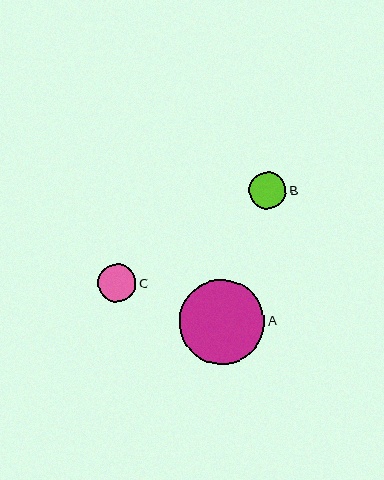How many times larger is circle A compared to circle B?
Circle A is approximately 2.3 times the size of circle B.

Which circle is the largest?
Circle A is the largest with a size of approximately 85 pixels.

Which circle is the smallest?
Circle B is the smallest with a size of approximately 37 pixels.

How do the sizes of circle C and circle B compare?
Circle C and circle B are approximately the same size.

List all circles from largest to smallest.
From largest to smallest: A, C, B.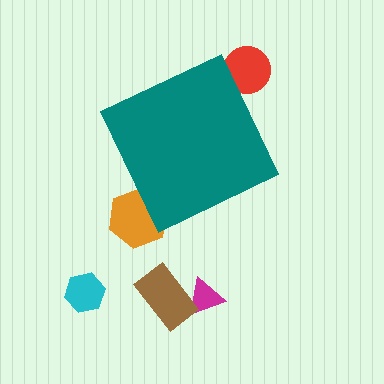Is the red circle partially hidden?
Yes, the red circle is partially hidden behind the teal diamond.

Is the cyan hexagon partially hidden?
No, the cyan hexagon is fully visible.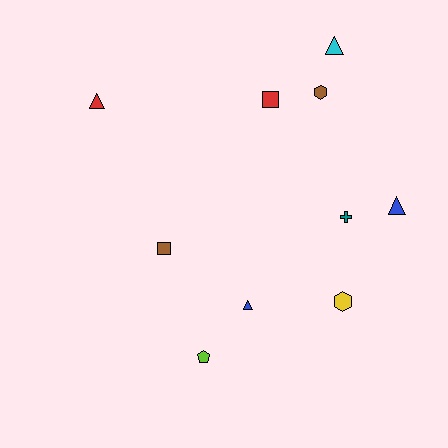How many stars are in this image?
There are no stars.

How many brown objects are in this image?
There are 2 brown objects.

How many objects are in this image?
There are 10 objects.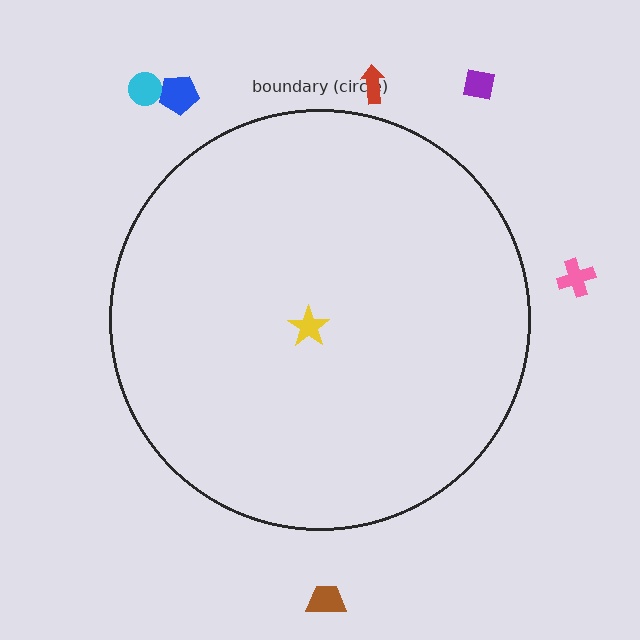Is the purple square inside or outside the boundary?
Outside.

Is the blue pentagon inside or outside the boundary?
Outside.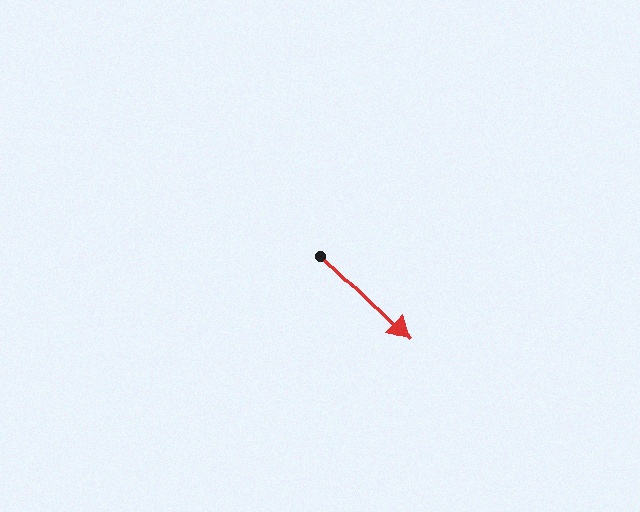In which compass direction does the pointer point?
Southeast.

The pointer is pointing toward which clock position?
Roughly 4 o'clock.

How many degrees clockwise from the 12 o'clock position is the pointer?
Approximately 133 degrees.